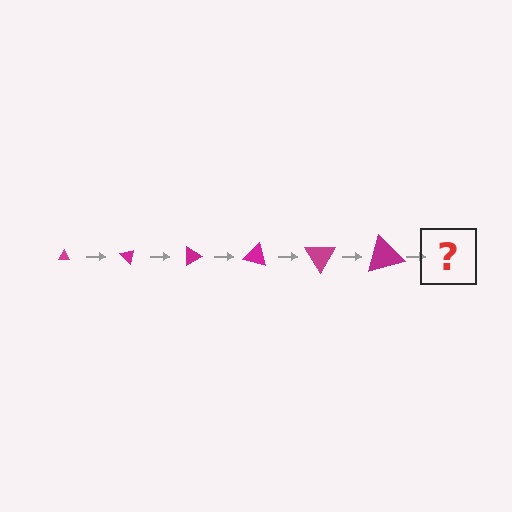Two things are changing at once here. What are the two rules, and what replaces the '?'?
The two rules are that the triangle grows larger each step and it rotates 45 degrees each step. The '?' should be a triangle, larger than the previous one and rotated 270 degrees from the start.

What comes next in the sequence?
The next element should be a triangle, larger than the previous one and rotated 270 degrees from the start.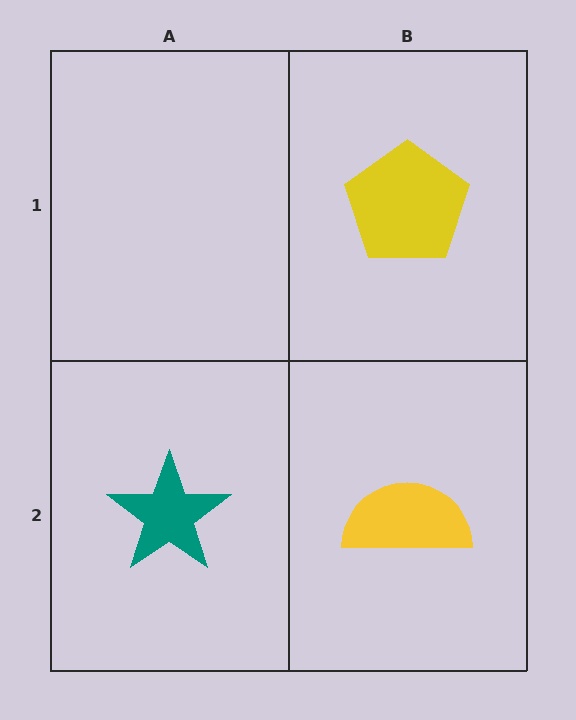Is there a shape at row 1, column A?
No, that cell is empty.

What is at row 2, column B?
A yellow semicircle.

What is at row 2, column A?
A teal star.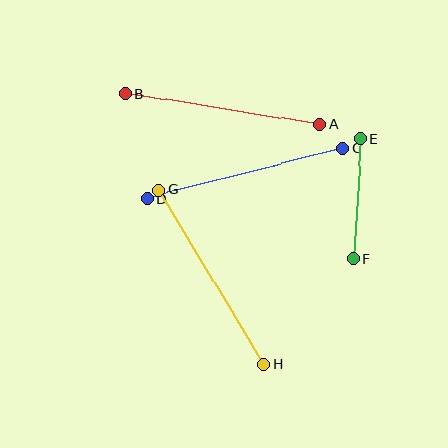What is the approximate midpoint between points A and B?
The midpoint is at approximately (223, 109) pixels.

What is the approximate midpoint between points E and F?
The midpoint is at approximately (357, 199) pixels.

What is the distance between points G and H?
The distance is approximately 204 pixels.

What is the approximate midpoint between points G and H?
The midpoint is at approximately (211, 277) pixels.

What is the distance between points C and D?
The distance is approximately 202 pixels.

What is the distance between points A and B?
The distance is approximately 197 pixels.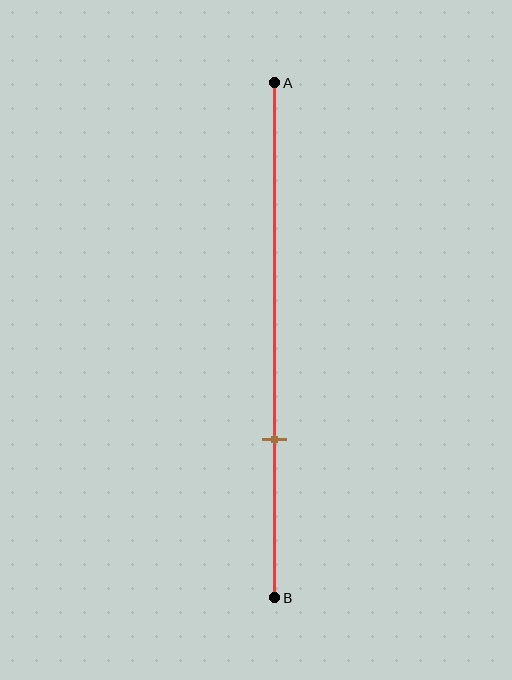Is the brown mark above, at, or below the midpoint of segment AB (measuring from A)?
The brown mark is below the midpoint of segment AB.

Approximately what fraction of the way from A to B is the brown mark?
The brown mark is approximately 70% of the way from A to B.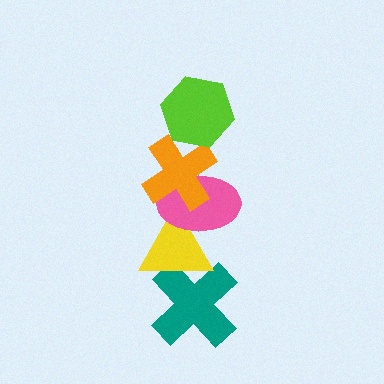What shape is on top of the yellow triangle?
The pink ellipse is on top of the yellow triangle.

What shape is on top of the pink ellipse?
The orange cross is on top of the pink ellipse.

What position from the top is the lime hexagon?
The lime hexagon is 1st from the top.